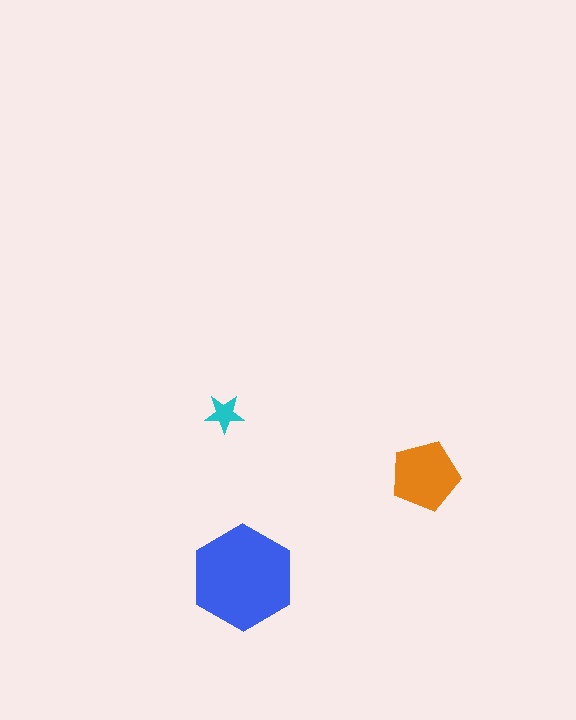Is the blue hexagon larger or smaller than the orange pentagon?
Larger.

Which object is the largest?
The blue hexagon.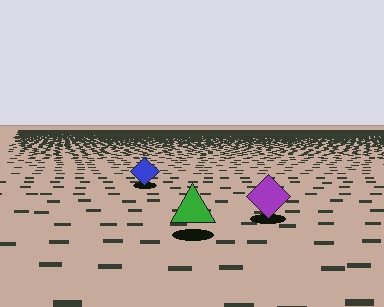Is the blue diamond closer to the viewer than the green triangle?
No. The green triangle is closer — you can tell from the texture gradient: the ground texture is coarser near it.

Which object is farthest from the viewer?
The blue diamond is farthest from the viewer. It appears smaller and the ground texture around it is denser.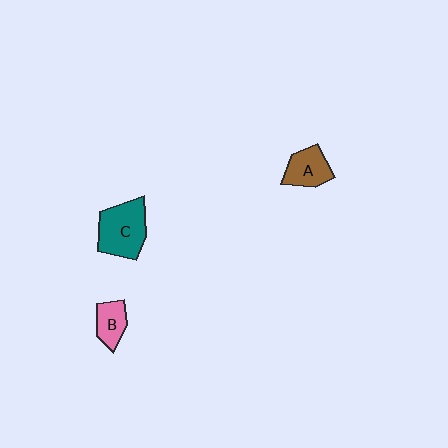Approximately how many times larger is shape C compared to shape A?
Approximately 1.5 times.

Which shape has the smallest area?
Shape B (pink).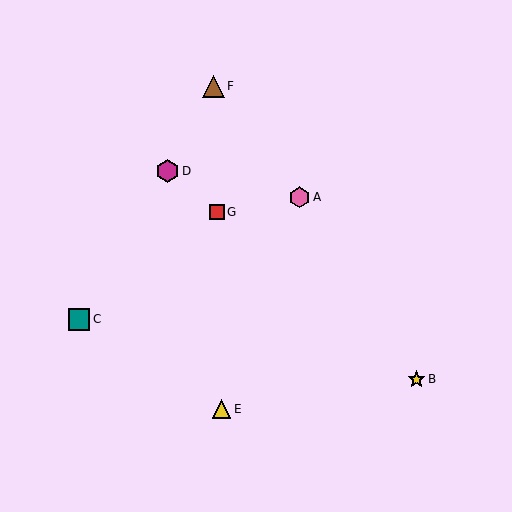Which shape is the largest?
The magenta hexagon (labeled D) is the largest.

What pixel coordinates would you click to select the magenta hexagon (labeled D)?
Click at (167, 171) to select the magenta hexagon D.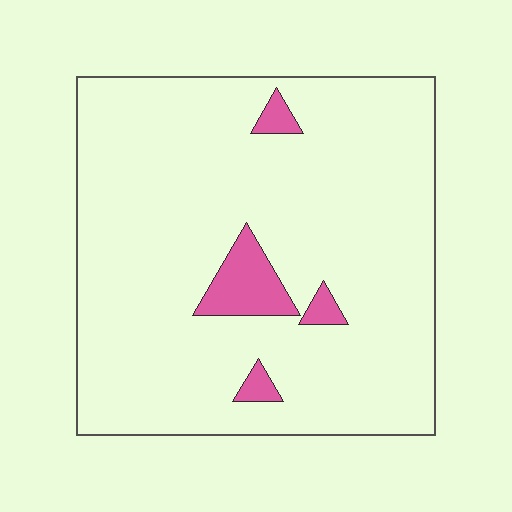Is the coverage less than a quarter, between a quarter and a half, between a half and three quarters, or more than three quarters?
Less than a quarter.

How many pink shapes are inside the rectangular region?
4.